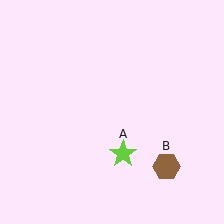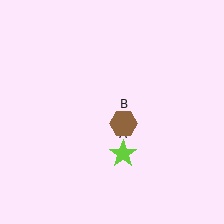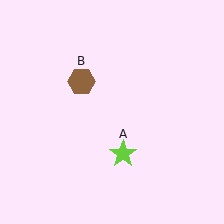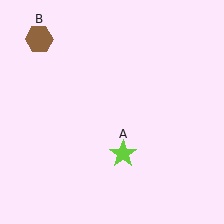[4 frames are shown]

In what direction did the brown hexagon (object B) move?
The brown hexagon (object B) moved up and to the left.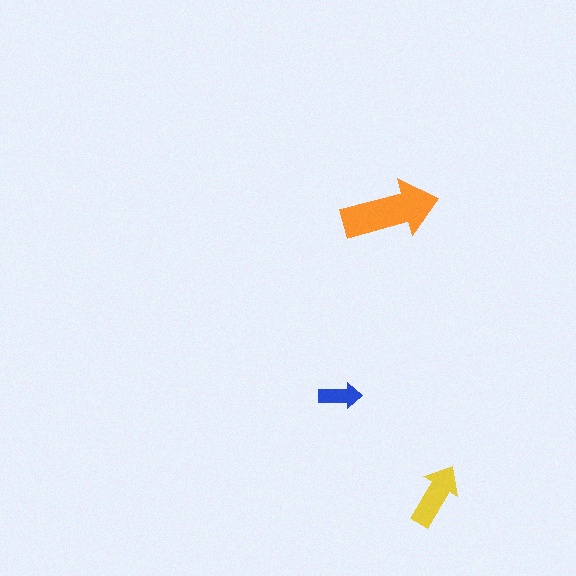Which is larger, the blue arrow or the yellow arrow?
The yellow one.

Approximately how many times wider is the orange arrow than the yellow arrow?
About 1.5 times wider.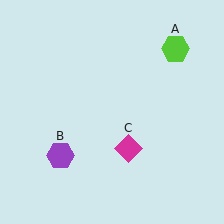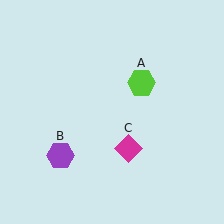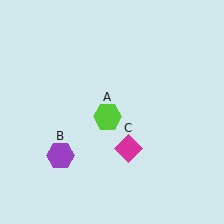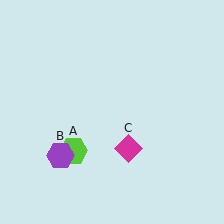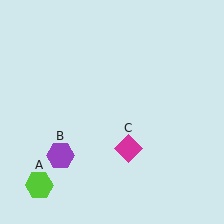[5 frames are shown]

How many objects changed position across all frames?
1 object changed position: lime hexagon (object A).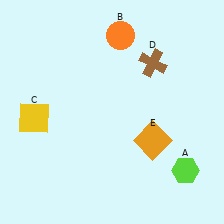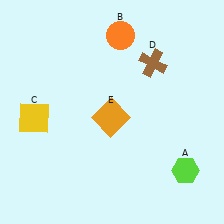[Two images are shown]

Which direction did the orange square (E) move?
The orange square (E) moved left.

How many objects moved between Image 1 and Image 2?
1 object moved between the two images.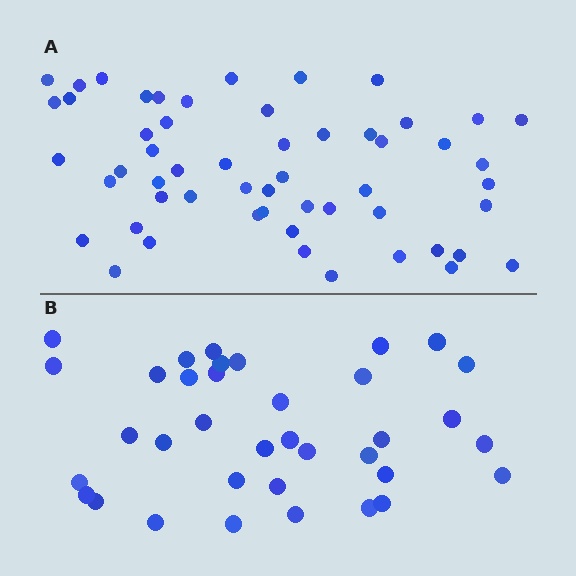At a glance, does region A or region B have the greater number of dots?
Region A (the top region) has more dots.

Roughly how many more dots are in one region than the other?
Region A has approximately 20 more dots than region B.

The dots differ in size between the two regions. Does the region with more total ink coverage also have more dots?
No. Region B has more total ink coverage because its dots are larger, but region A actually contains more individual dots. Total area can be misleading — the number of items is what matters here.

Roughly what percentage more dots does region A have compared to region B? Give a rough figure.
About 55% more.